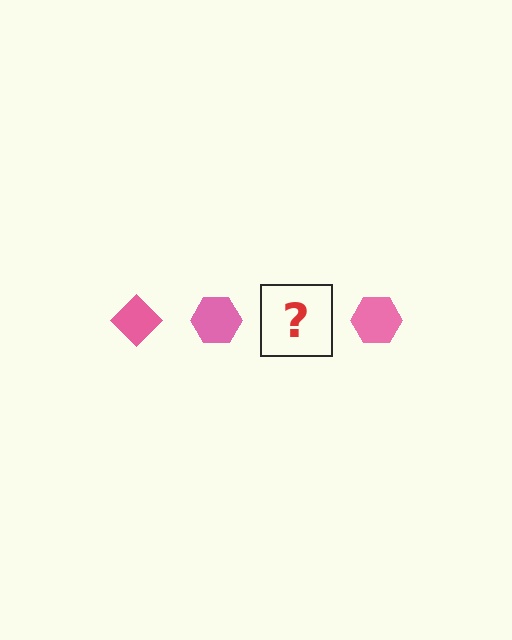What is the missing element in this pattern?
The missing element is a pink diamond.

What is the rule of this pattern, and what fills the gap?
The rule is that the pattern cycles through diamond, hexagon shapes in pink. The gap should be filled with a pink diamond.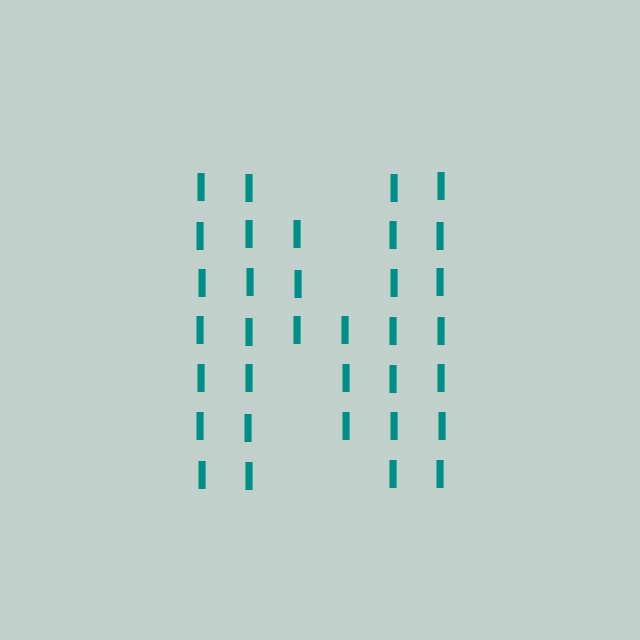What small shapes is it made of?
It is made of small letter I's.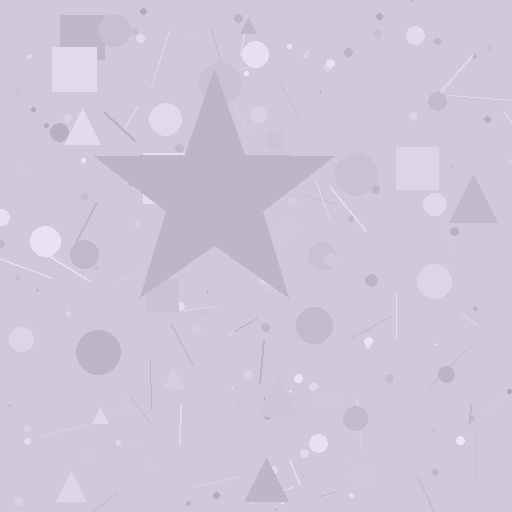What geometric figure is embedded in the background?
A star is embedded in the background.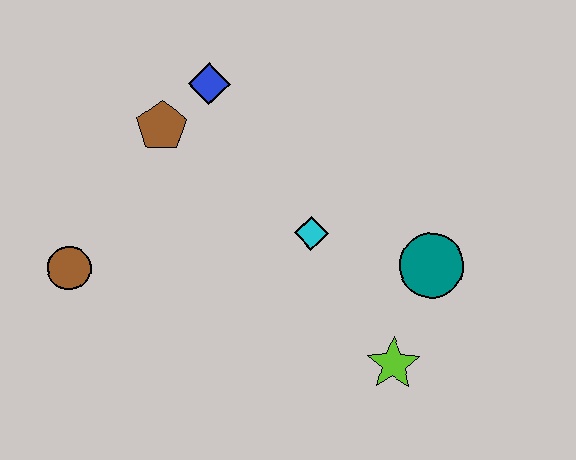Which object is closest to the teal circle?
The lime star is closest to the teal circle.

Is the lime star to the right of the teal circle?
No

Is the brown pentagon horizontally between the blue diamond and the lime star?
No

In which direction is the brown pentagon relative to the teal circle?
The brown pentagon is to the left of the teal circle.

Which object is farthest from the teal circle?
The brown circle is farthest from the teal circle.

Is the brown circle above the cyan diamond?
No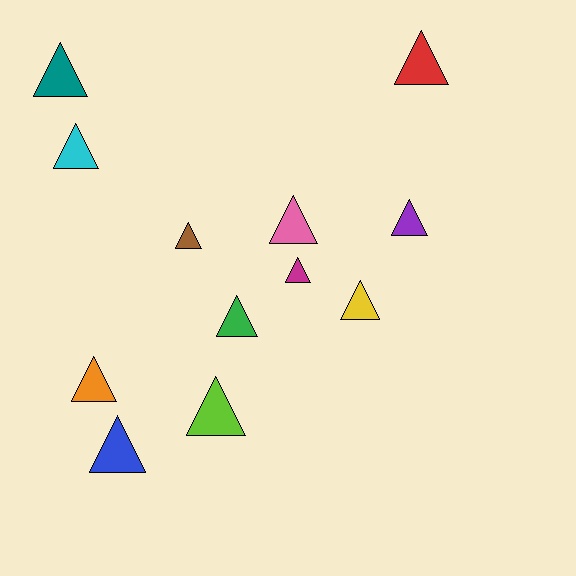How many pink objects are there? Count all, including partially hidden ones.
There is 1 pink object.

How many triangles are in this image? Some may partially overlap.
There are 12 triangles.